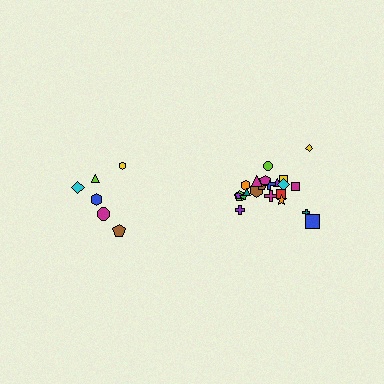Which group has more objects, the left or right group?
The right group.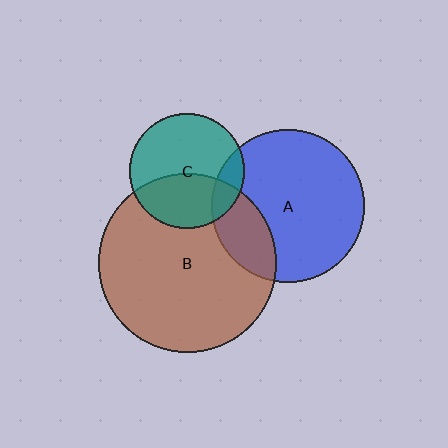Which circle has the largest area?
Circle B (brown).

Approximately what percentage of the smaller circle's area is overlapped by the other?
Approximately 20%.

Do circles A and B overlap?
Yes.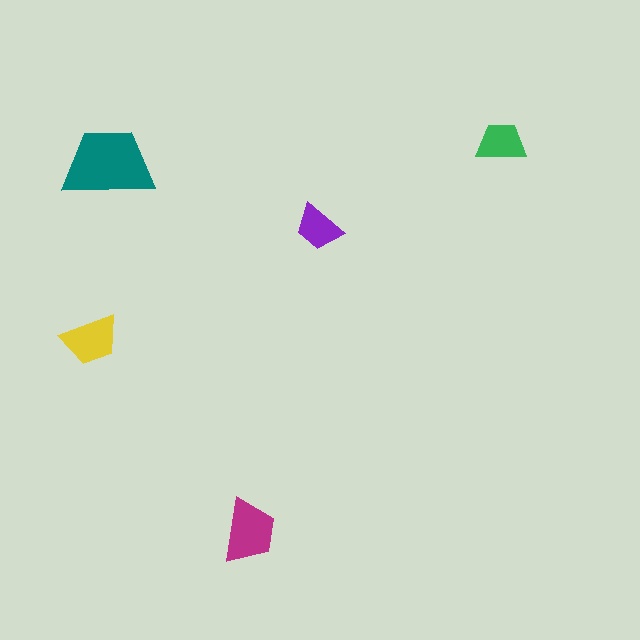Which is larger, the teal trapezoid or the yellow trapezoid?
The teal one.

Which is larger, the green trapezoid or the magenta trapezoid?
The magenta one.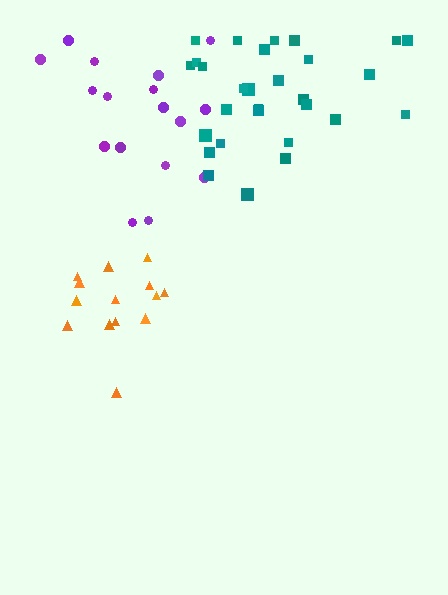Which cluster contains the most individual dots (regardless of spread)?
Teal (29).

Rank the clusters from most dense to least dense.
orange, teal, purple.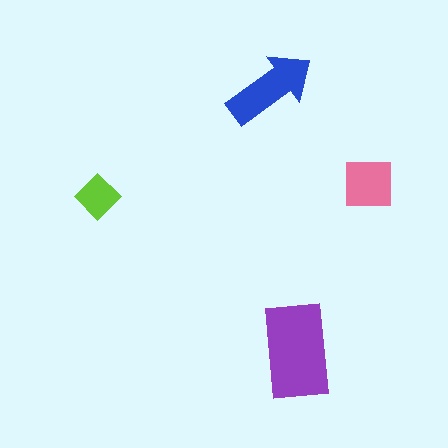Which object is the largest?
The purple rectangle.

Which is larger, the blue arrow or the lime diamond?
The blue arrow.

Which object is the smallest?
The lime diamond.